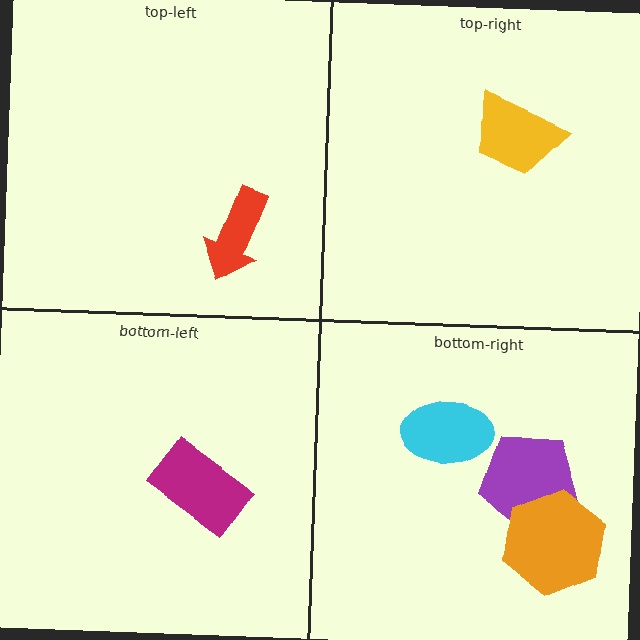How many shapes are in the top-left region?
1.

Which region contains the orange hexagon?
The bottom-right region.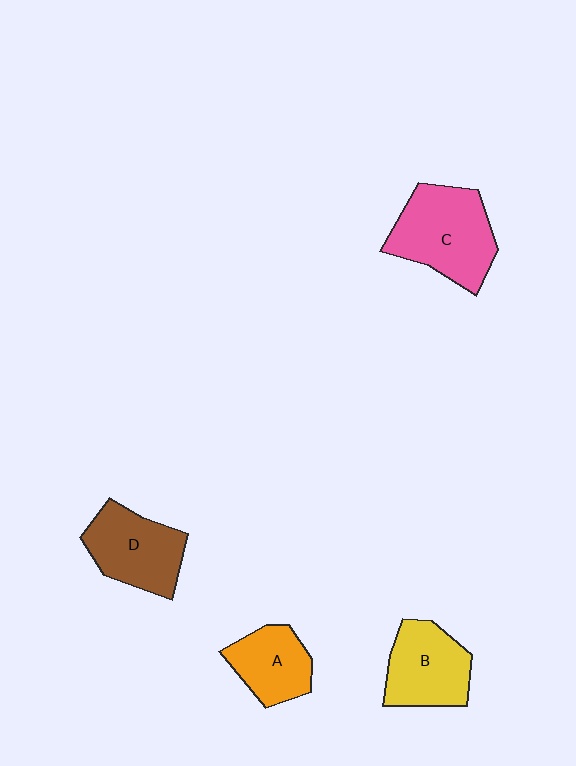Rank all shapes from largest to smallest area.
From largest to smallest: C (pink), D (brown), B (yellow), A (orange).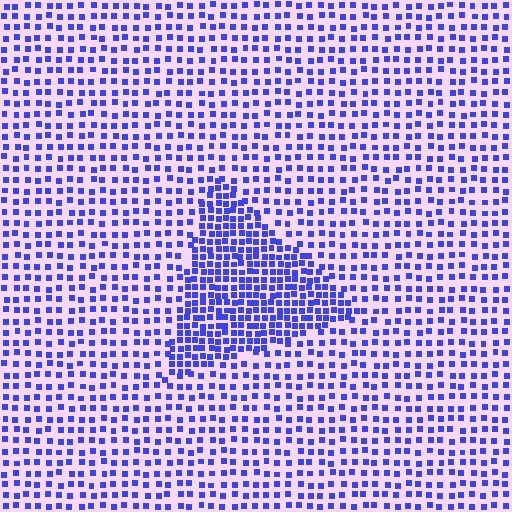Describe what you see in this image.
The image contains small blue elements arranged at two different densities. A triangle-shaped region is visible where the elements are more densely packed than the surrounding area.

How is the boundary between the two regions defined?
The boundary is defined by a change in element density (approximately 2.0x ratio). All elements are the same color, size, and shape.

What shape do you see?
I see a triangle.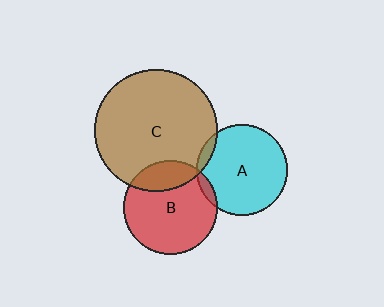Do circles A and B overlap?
Yes.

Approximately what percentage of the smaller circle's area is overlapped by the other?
Approximately 5%.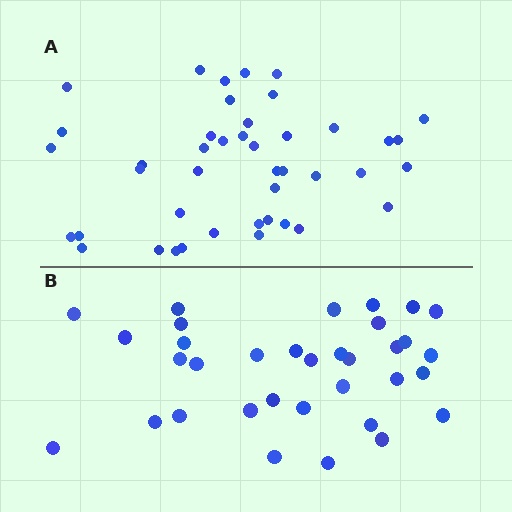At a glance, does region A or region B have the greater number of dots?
Region A (the top region) has more dots.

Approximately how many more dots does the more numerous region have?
Region A has roughly 8 or so more dots than region B.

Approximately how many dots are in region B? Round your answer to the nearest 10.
About 30 dots. (The exact count is 34, which rounds to 30.)